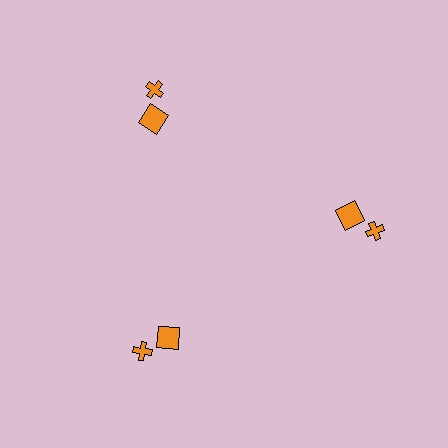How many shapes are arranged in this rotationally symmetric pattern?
There are 6 shapes, arranged in 3 groups of 2.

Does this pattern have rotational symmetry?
Yes, this pattern has 3-fold rotational symmetry. It looks the same after rotating 120 degrees around the center.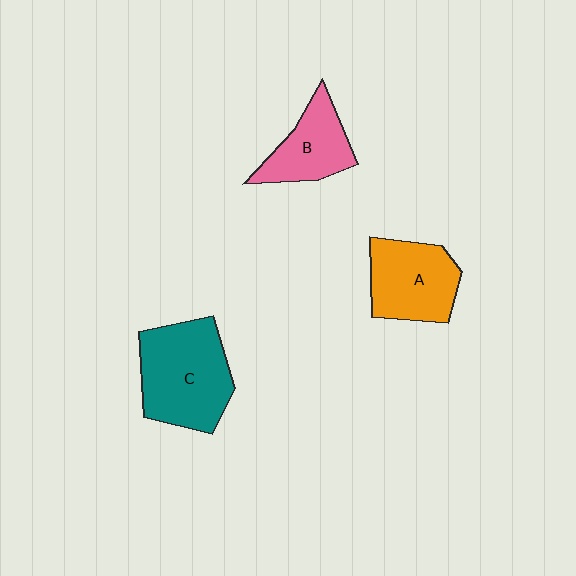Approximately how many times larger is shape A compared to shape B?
Approximately 1.2 times.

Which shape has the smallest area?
Shape B (pink).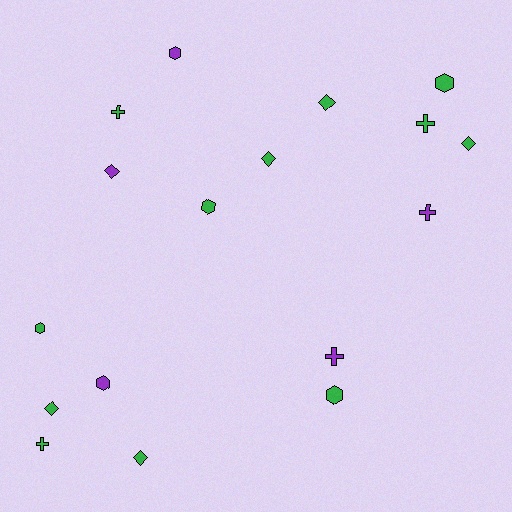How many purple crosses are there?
There are 2 purple crosses.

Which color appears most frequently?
Green, with 12 objects.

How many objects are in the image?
There are 17 objects.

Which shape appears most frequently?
Hexagon, with 6 objects.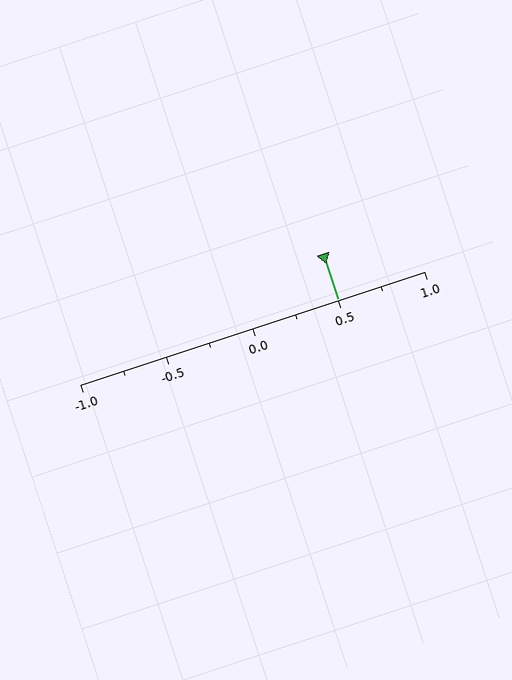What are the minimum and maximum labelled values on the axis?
The axis runs from -1.0 to 1.0.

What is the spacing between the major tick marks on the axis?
The major ticks are spaced 0.5 apart.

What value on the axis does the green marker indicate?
The marker indicates approximately 0.5.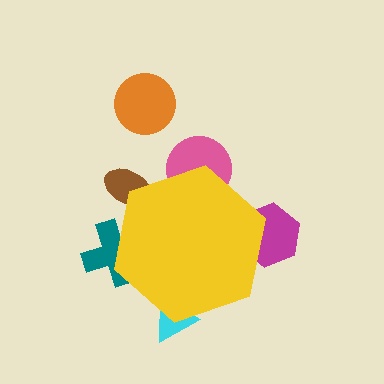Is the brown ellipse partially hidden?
Yes, the brown ellipse is partially hidden behind the yellow hexagon.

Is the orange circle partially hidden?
No, the orange circle is fully visible.